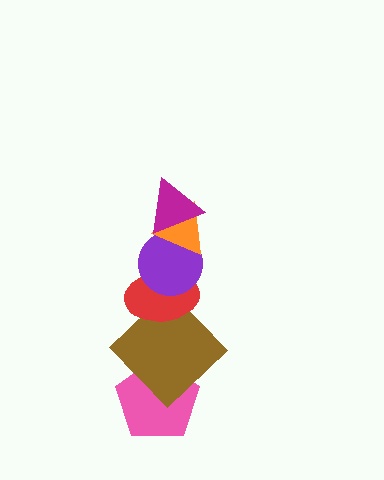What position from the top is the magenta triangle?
The magenta triangle is 1st from the top.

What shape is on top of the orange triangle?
The magenta triangle is on top of the orange triangle.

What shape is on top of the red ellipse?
The purple circle is on top of the red ellipse.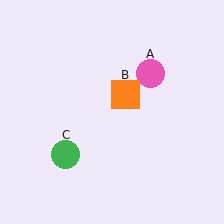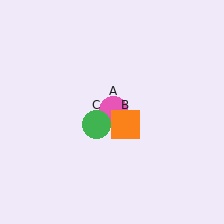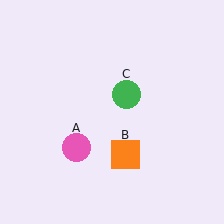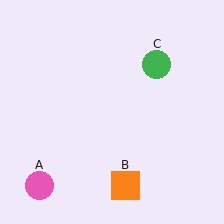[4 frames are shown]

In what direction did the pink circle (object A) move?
The pink circle (object A) moved down and to the left.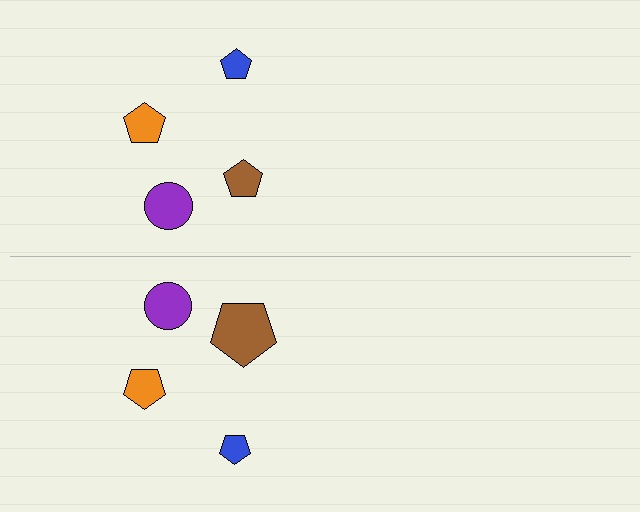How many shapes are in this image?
There are 8 shapes in this image.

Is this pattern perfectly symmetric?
No, the pattern is not perfectly symmetric. The brown pentagon on the bottom side has a different size than its mirror counterpart.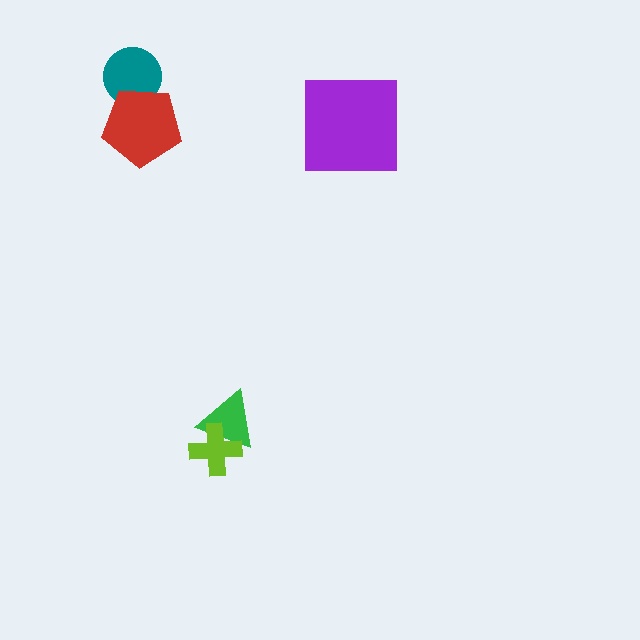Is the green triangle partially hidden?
Yes, it is partially covered by another shape.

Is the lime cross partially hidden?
No, no other shape covers it.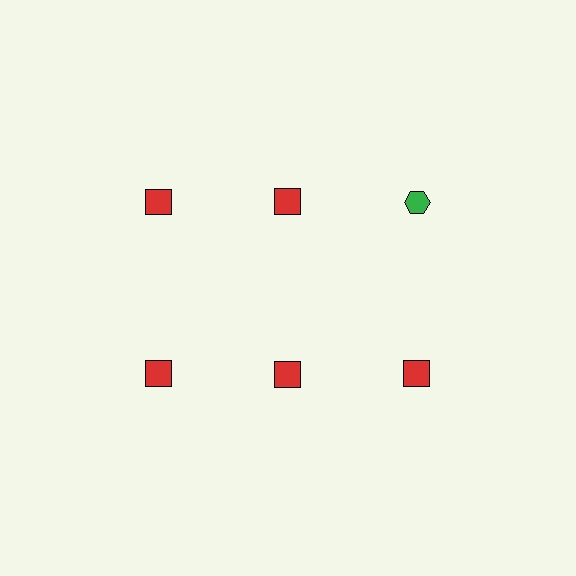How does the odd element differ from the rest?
It differs in both color (green instead of red) and shape (hexagon instead of square).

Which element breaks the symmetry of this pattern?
The green hexagon in the top row, center column breaks the symmetry. All other shapes are red squares.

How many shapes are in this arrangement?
There are 6 shapes arranged in a grid pattern.